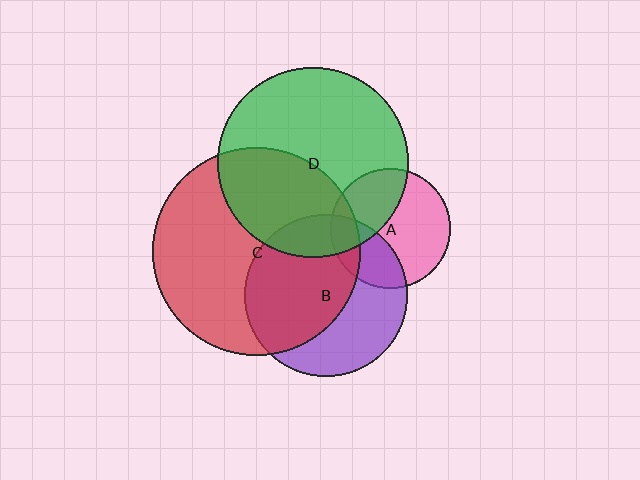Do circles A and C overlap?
Yes.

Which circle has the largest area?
Circle C (red).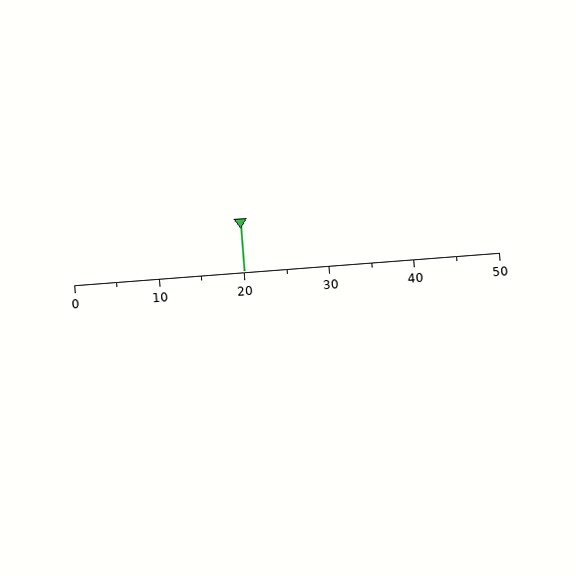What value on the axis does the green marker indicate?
The marker indicates approximately 20.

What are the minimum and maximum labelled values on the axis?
The axis runs from 0 to 50.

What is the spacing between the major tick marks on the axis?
The major ticks are spaced 10 apart.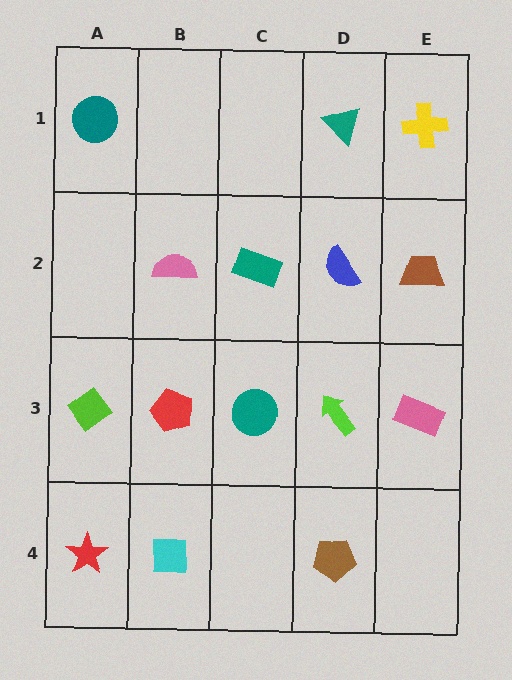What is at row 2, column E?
A brown trapezoid.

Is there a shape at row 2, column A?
No, that cell is empty.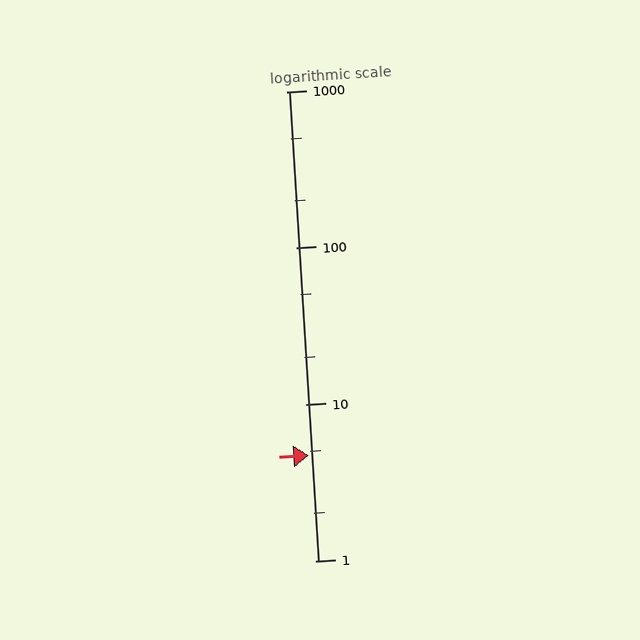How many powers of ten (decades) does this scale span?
The scale spans 3 decades, from 1 to 1000.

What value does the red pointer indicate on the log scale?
The pointer indicates approximately 4.7.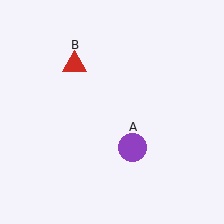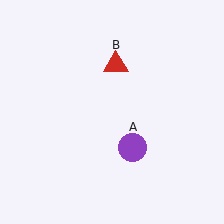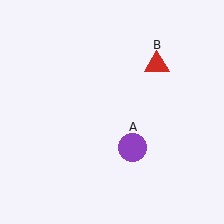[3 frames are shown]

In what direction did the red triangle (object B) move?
The red triangle (object B) moved right.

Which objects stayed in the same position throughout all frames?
Purple circle (object A) remained stationary.